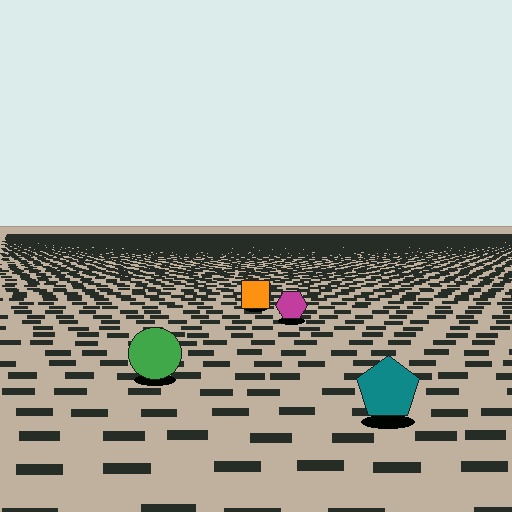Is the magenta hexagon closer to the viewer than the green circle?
No. The green circle is closer — you can tell from the texture gradient: the ground texture is coarser near it.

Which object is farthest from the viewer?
The orange square is farthest from the viewer. It appears smaller and the ground texture around it is denser.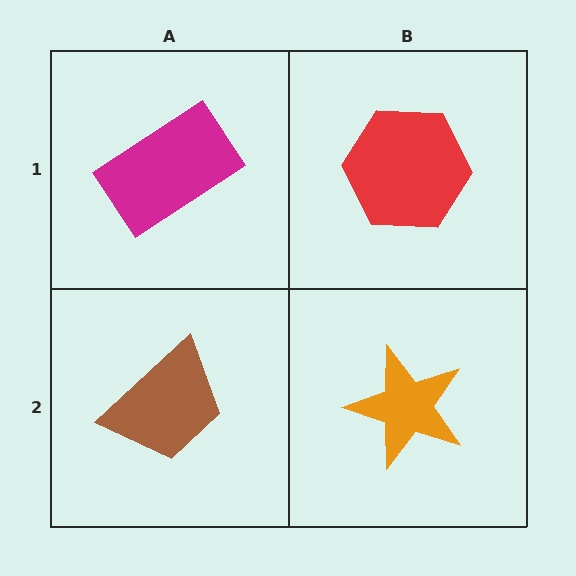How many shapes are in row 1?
2 shapes.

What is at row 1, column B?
A red hexagon.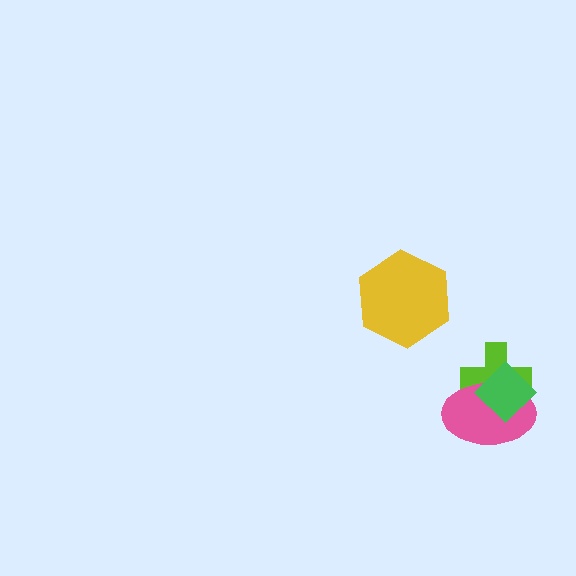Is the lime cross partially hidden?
Yes, it is partially covered by another shape.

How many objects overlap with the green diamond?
2 objects overlap with the green diamond.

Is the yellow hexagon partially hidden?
No, no other shape covers it.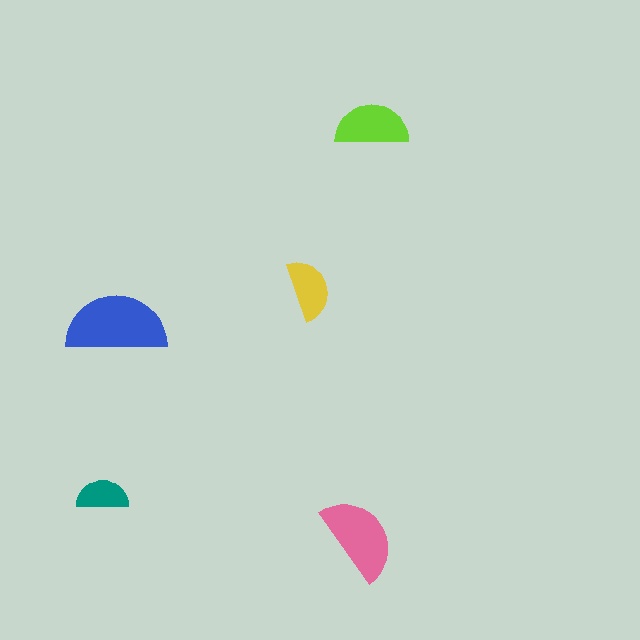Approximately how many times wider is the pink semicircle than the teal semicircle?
About 1.5 times wider.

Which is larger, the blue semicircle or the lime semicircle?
The blue one.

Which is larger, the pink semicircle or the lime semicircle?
The pink one.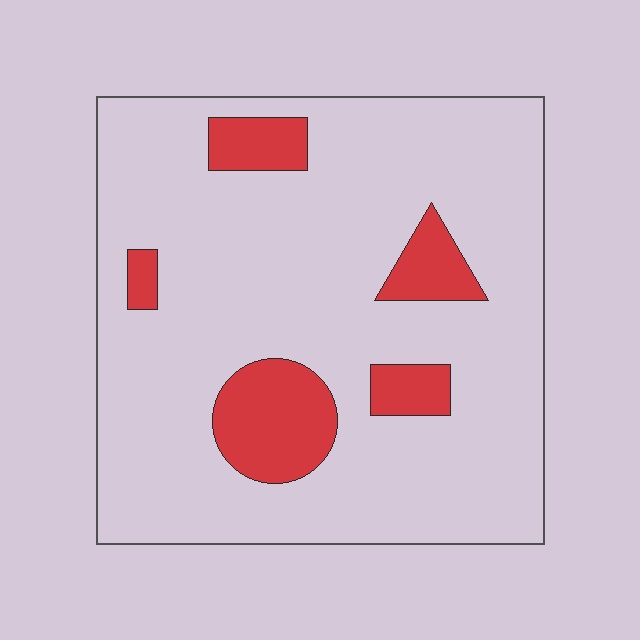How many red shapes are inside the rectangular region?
5.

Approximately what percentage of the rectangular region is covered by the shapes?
Approximately 15%.